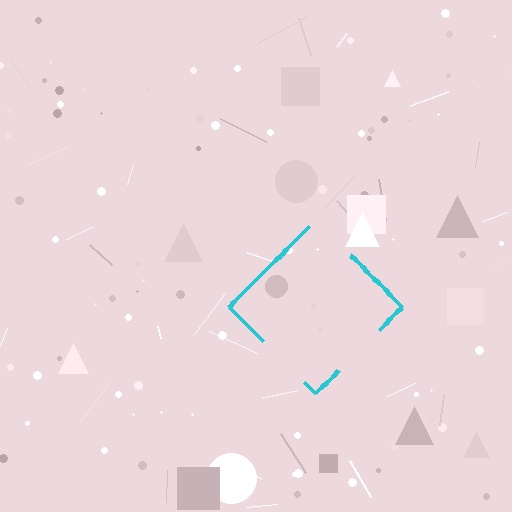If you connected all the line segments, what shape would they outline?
They would outline a diamond.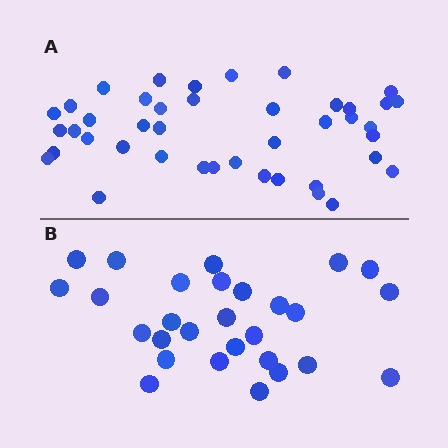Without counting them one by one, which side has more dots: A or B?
Region A (the top region) has more dots.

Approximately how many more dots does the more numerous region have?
Region A has approximately 15 more dots than region B.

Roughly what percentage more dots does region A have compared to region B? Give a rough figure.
About 50% more.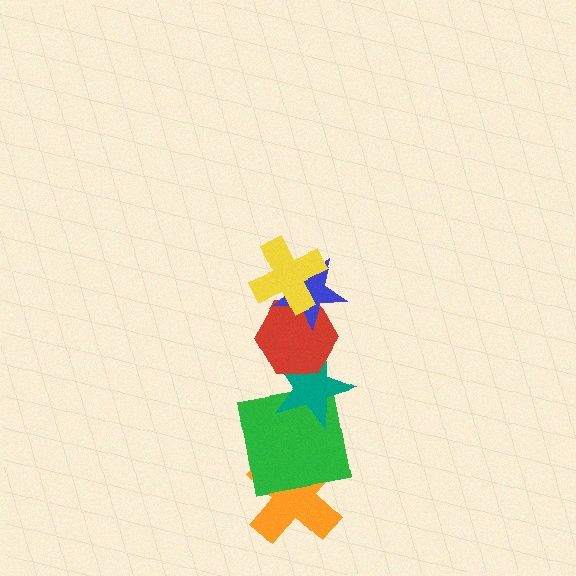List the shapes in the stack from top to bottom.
From top to bottom: the yellow cross, the blue star, the red hexagon, the teal star, the green square, the orange cross.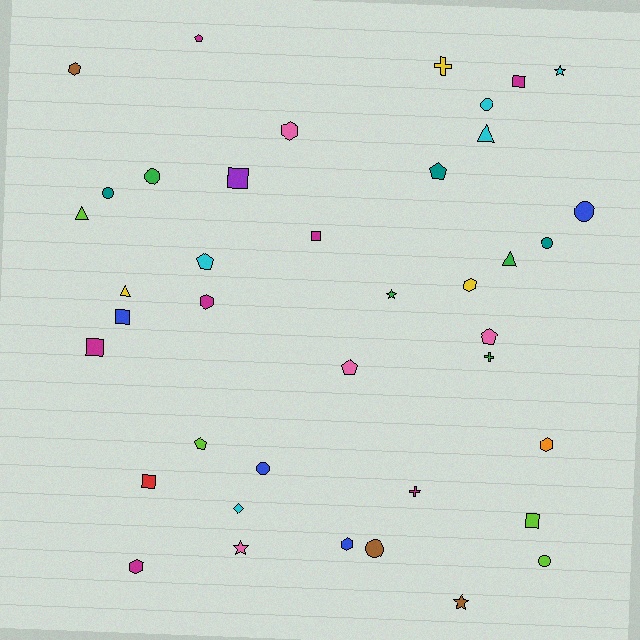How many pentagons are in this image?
There are 6 pentagons.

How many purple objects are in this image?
There is 1 purple object.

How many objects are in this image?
There are 40 objects.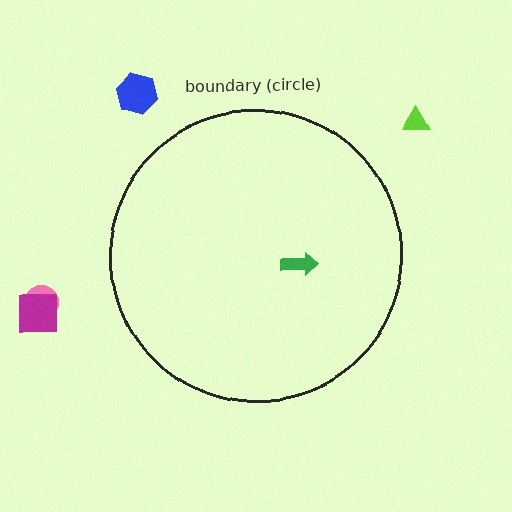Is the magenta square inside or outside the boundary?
Outside.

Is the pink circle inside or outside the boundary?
Outside.